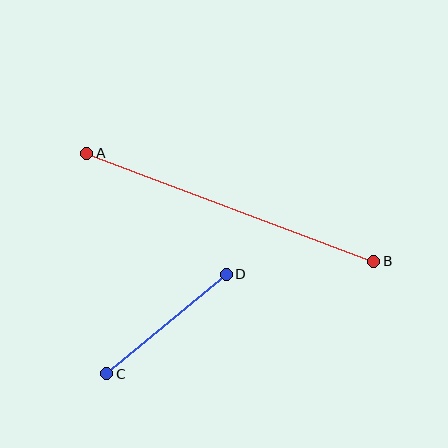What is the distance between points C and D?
The distance is approximately 155 pixels.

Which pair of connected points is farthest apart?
Points A and B are farthest apart.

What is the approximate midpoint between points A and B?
The midpoint is at approximately (230, 207) pixels.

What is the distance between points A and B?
The distance is approximately 306 pixels.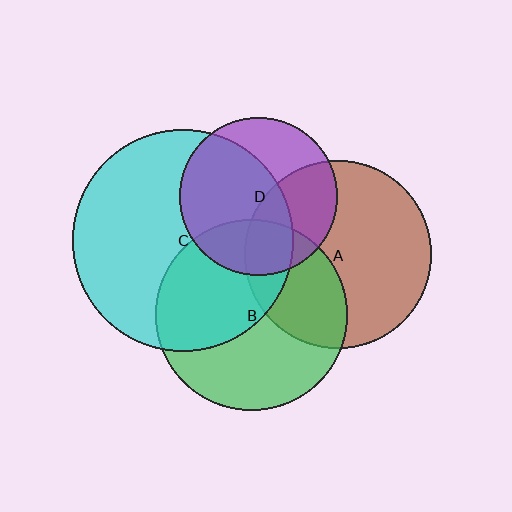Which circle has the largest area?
Circle C (cyan).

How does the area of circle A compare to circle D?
Approximately 1.4 times.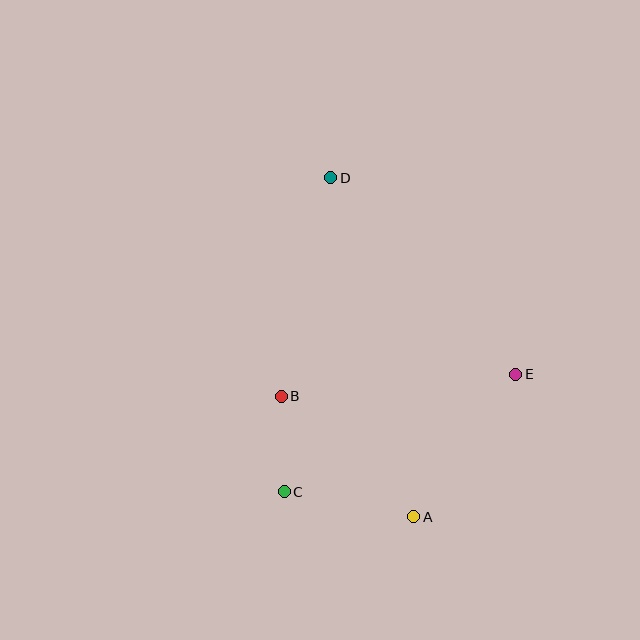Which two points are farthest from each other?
Points A and D are farthest from each other.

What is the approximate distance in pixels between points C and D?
The distance between C and D is approximately 317 pixels.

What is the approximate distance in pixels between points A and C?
The distance between A and C is approximately 132 pixels.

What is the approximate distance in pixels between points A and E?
The distance between A and E is approximately 175 pixels.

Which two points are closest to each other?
Points B and C are closest to each other.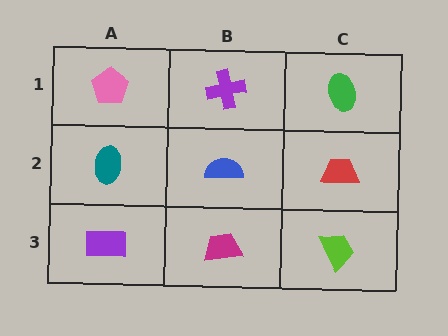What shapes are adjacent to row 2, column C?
A green ellipse (row 1, column C), a lime trapezoid (row 3, column C), a blue semicircle (row 2, column B).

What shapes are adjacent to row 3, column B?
A blue semicircle (row 2, column B), a purple rectangle (row 3, column A), a lime trapezoid (row 3, column C).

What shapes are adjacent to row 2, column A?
A pink pentagon (row 1, column A), a purple rectangle (row 3, column A), a blue semicircle (row 2, column B).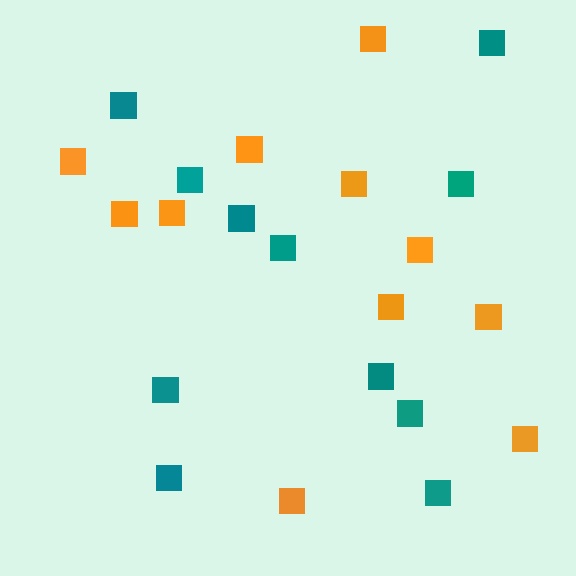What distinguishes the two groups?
There are 2 groups: one group of orange squares (11) and one group of teal squares (11).